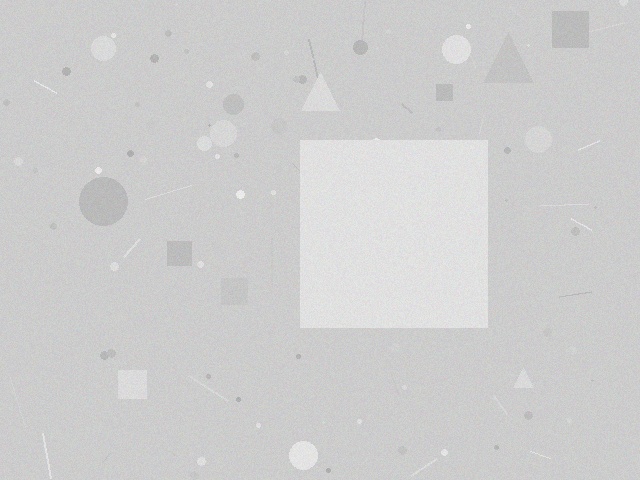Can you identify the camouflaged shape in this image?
The camouflaged shape is a square.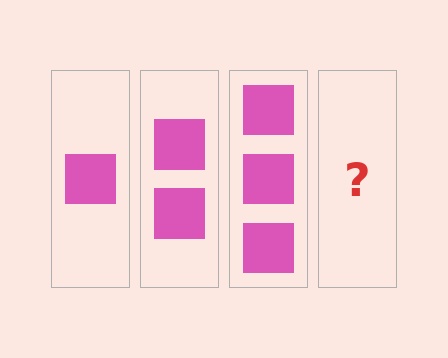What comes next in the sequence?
The next element should be 4 squares.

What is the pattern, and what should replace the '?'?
The pattern is that each step adds one more square. The '?' should be 4 squares.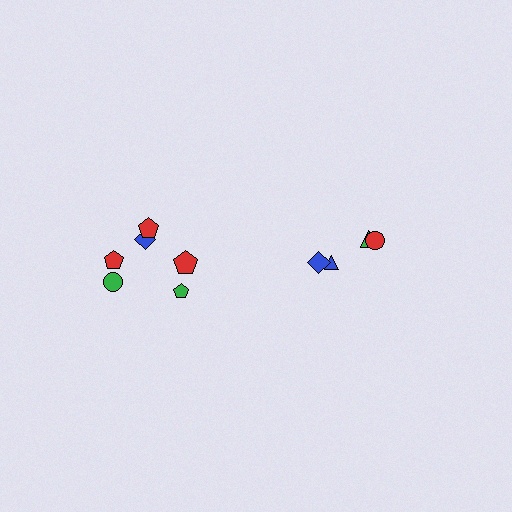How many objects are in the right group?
There are 4 objects.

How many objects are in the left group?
There are 6 objects.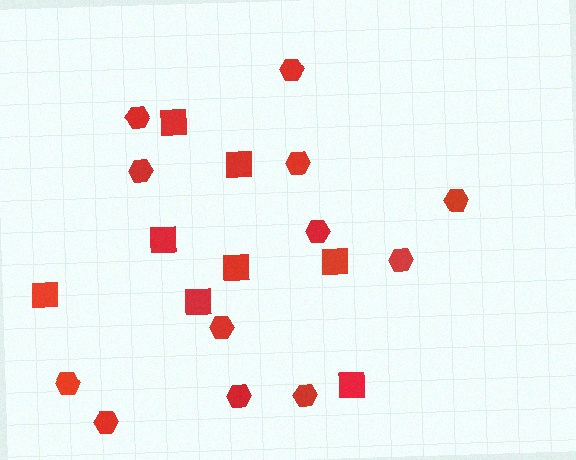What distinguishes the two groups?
There are 2 groups: one group of squares (8) and one group of hexagons (12).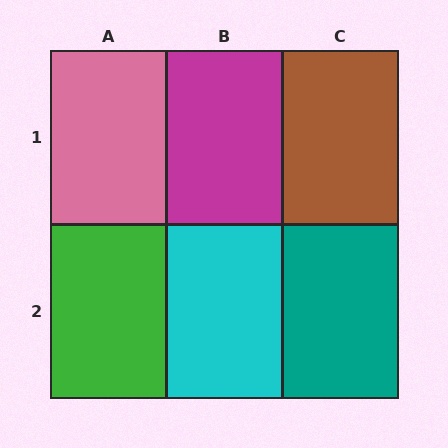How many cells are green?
1 cell is green.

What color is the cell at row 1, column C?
Brown.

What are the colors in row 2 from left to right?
Green, cyan, teal.